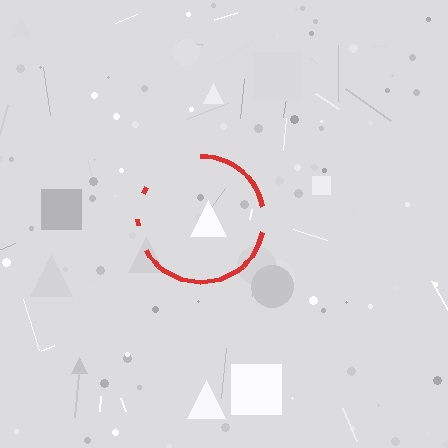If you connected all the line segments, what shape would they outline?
They would outline a circle.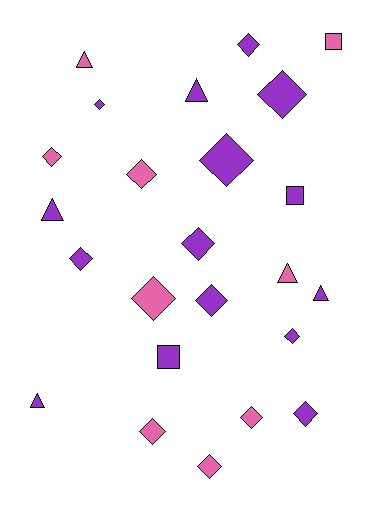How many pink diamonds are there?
There are 6 pink diamonds.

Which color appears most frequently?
Purple, with 15 objects.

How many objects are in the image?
There are 24 objects.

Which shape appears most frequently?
Diamond, with 15 objects.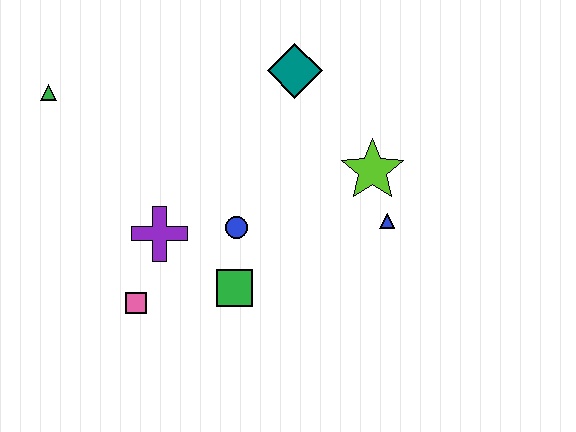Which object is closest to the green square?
The blue circle is closest to the green square.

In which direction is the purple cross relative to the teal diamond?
The purple cross is below the teal diamond.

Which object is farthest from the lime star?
The green triangle is farthest from the lime star.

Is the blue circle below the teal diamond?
Yes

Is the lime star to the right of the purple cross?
Yes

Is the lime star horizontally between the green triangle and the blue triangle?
Yes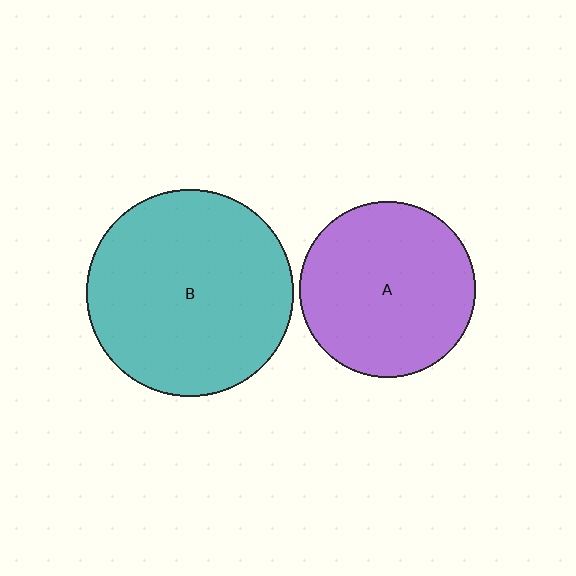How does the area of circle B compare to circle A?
Approximately 1.4 times.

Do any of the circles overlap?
No, none of the circles overlap.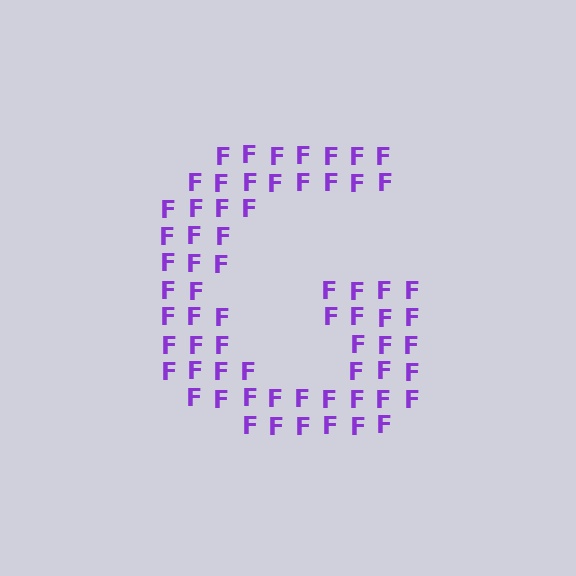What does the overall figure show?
The overall figure shows the letter G.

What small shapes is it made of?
It is made of small letter F's.